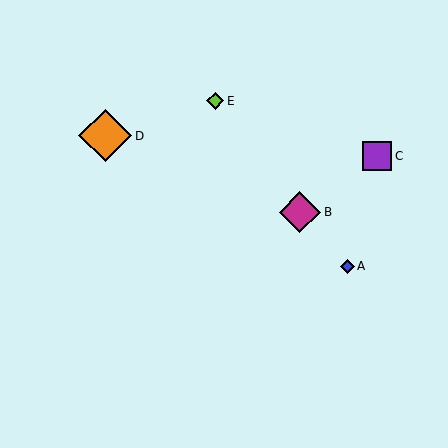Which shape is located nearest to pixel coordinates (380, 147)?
The purple square (labeled C) at (377, 156) is nearest to that location.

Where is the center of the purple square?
The center of the purple square is at (377, 156).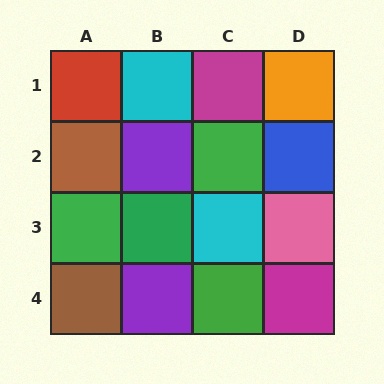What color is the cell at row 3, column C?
Cyan.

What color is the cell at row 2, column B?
Purple.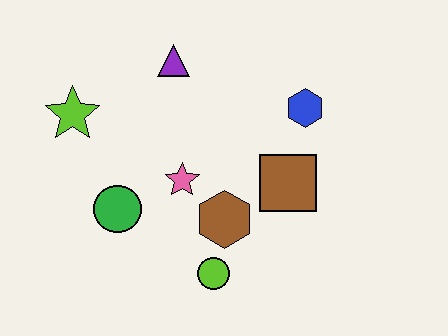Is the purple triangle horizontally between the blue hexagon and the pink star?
No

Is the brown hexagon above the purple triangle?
No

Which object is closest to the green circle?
The pink star is closest to the green circle.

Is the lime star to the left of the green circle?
Yes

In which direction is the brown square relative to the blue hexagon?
The brown square is below the blue hexagon.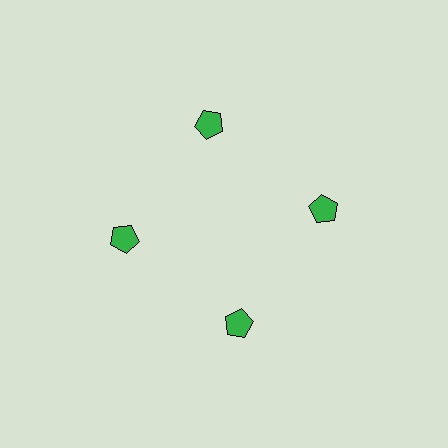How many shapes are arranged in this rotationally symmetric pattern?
There are 4 shapes, arranged in 4 groups of 1.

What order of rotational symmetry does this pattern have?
This pattern has 4-fold rotational symmetry.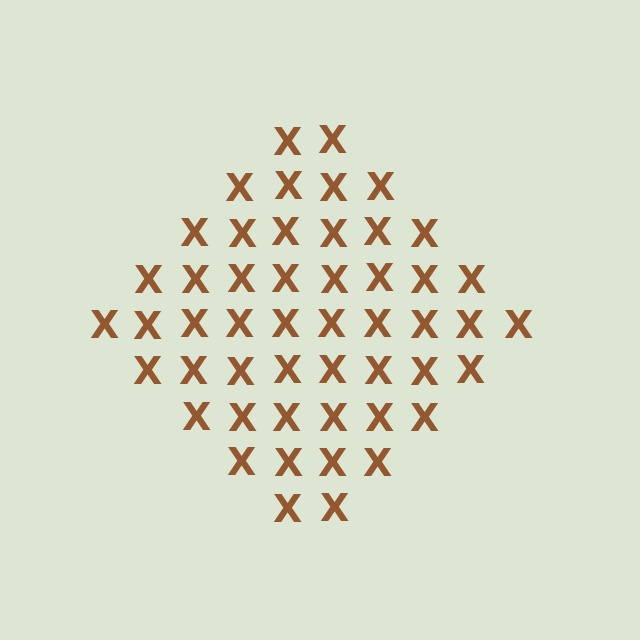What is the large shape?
The large shape is a diamond.